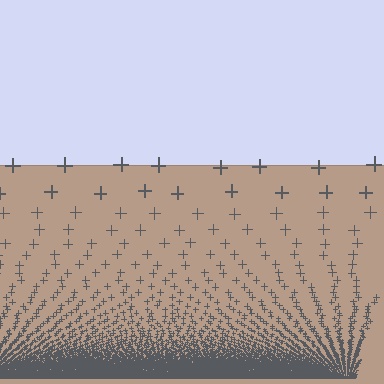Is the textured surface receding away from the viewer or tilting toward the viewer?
The surface appears to tilt toward the viewer. Texture elements get larger and sparser toward the top.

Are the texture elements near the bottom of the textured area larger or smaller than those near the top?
Smaller. The gradient is inverted — elements near the bottom are smaller and denser.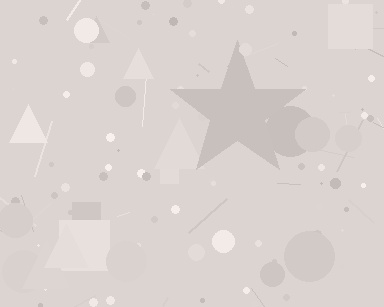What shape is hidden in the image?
A star is hidden in the image.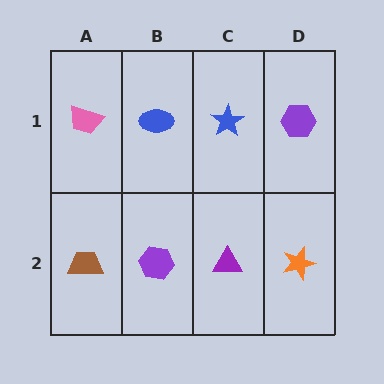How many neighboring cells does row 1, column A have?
2.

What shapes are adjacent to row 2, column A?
A pink trapezoid (row 1, column A), a purple hexagon (row 2, column B).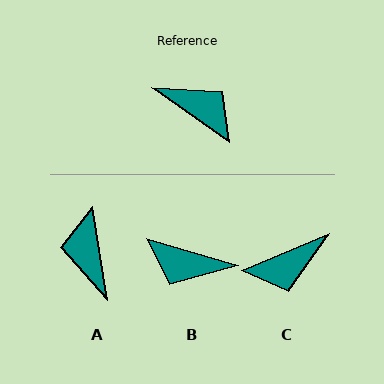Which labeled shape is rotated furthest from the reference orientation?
B, about 161 degrees away.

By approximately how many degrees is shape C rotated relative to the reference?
Approximately 121 degrees clockwise.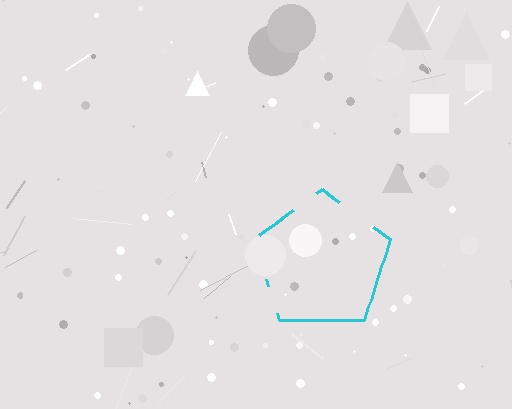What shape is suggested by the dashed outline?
The dashed outline suggests a pentagon.